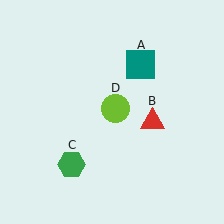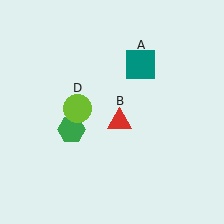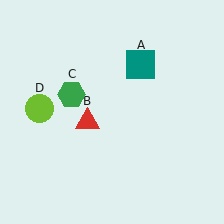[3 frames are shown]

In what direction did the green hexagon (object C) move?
The green hexagon (object C) moved up.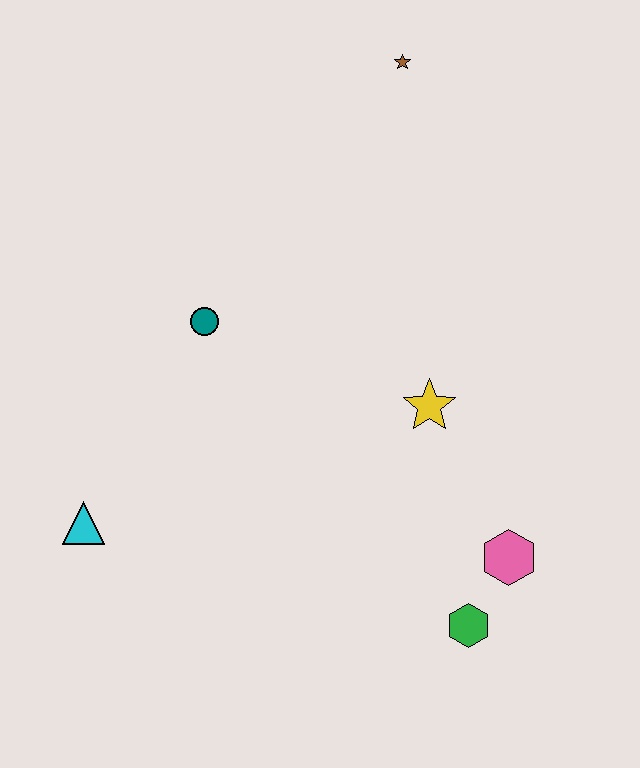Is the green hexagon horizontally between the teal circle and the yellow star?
No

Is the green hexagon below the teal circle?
Yes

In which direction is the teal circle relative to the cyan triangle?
The teal circle is above the cyan triangle.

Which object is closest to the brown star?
The teal circle is closest to the brown star.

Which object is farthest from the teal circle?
The green hexagon is farthest from the teal circle.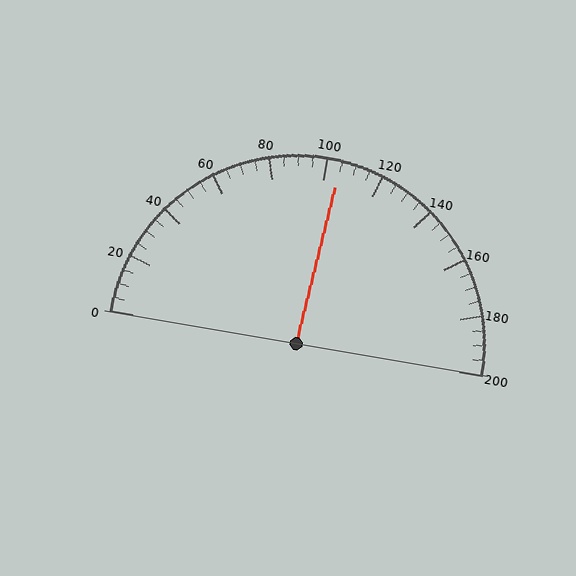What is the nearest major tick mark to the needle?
The nearest major tick mark is 100.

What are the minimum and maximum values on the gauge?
The gauge ranges from 0 to 200.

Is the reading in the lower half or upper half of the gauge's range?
The reading is in the upper half of the range (0 to 200).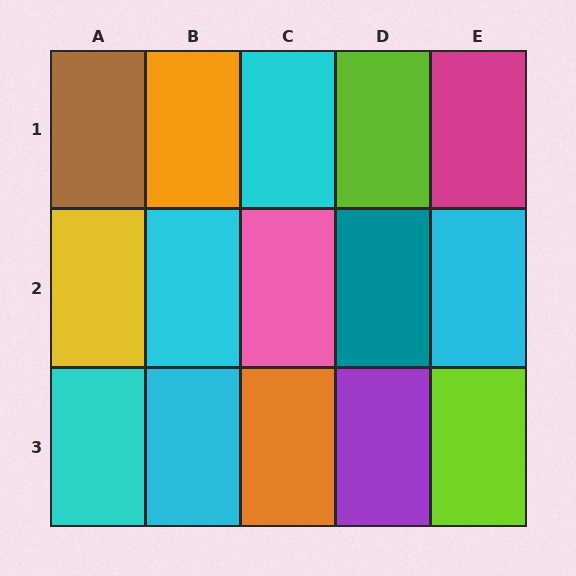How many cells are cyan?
5 cells are cyan.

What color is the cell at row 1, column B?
Orange.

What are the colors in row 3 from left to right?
Cyan, cyan, orange, purple, lime.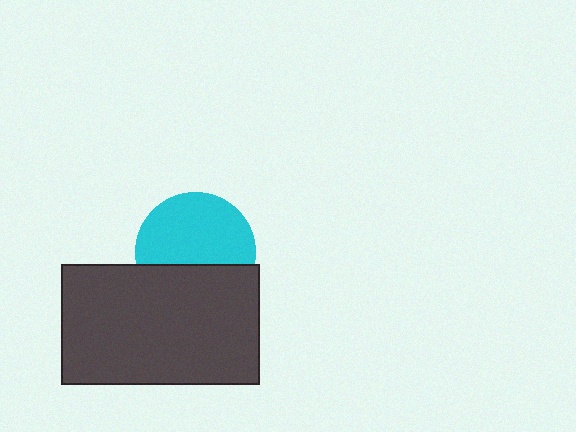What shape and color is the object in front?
The object in front is a dark gray rectangle.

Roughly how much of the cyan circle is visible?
About half of it is visible (roughly 61%).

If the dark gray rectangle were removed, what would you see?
You would see the complete cyan circle.